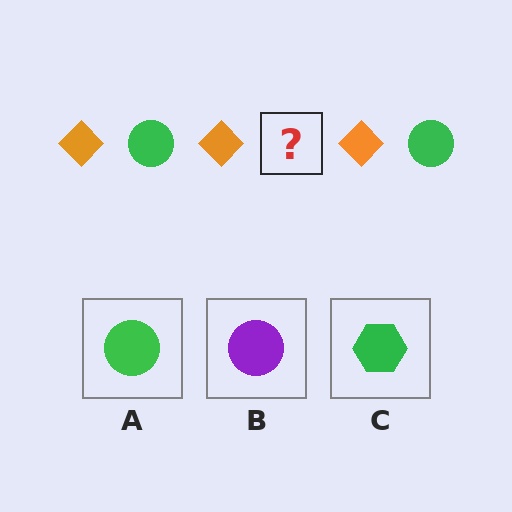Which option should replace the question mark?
Option A.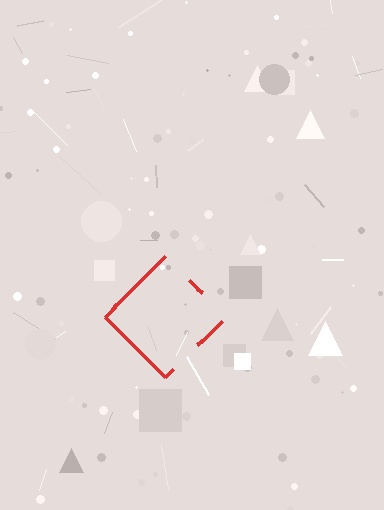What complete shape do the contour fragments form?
The contour fragments form a diamond.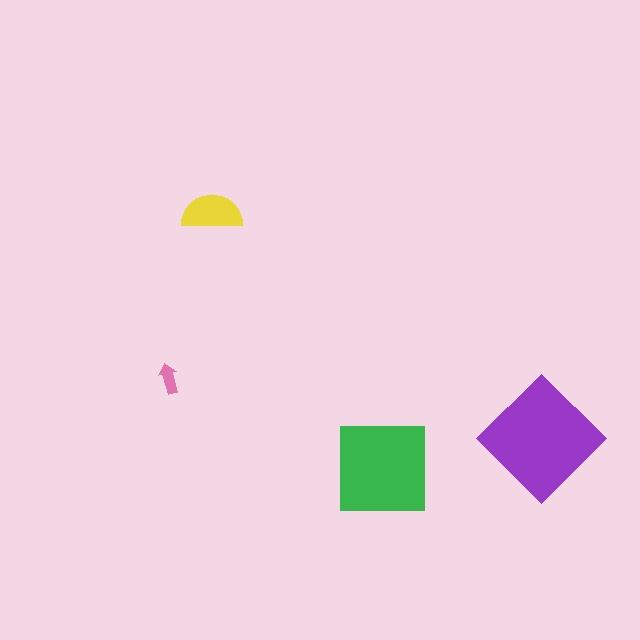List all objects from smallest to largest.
The pink arrow, the yellow semicircle, the green square, the purple diamond.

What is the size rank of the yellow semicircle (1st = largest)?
3rd.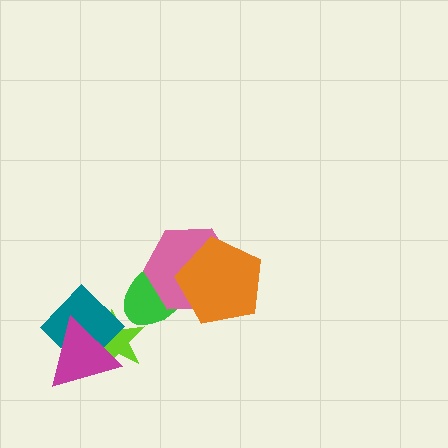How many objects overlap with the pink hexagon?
2 objects overlap with the pink hexagon.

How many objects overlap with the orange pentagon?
2 objects overlap with the orange pentagon.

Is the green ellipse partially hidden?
Yes, it is partially covered by another shape.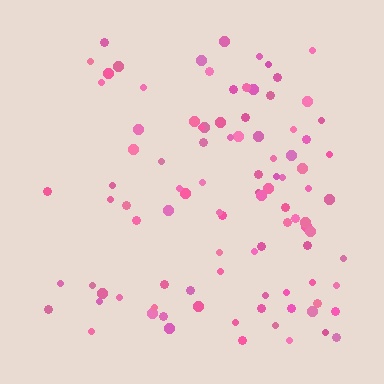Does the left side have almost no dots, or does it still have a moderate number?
Still a moderate number, just noticeably fewer than the right.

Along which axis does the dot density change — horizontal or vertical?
Horizontal.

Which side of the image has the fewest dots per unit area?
The left.